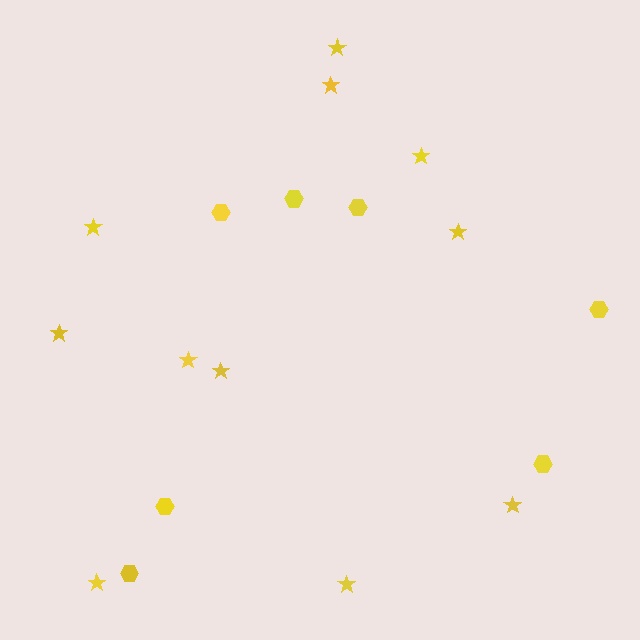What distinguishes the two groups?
There are 2 groups: one group of hexagons (7) and one group of stars (11).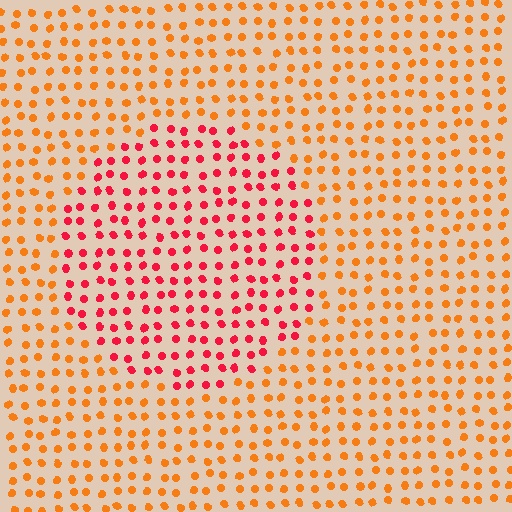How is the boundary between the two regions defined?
The boundary is defined purely by a slight shift in hue (about 40 degrees). Spacing, size, and orientation are identical on both sides.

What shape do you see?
I see a circle.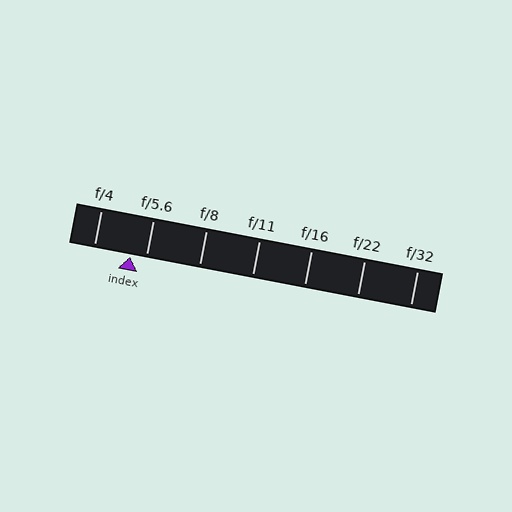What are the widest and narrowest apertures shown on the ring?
The widest aperture shown is f/4 and the narrowest is f/32.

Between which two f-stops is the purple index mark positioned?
The index mark is between f/4 and f/5.6.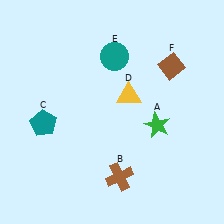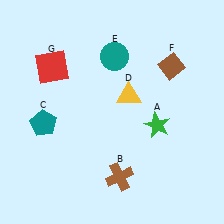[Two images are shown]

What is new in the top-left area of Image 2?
A red square (G) was added in the top-left area of Image 2.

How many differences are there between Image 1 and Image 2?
There is 1 difference between the two images.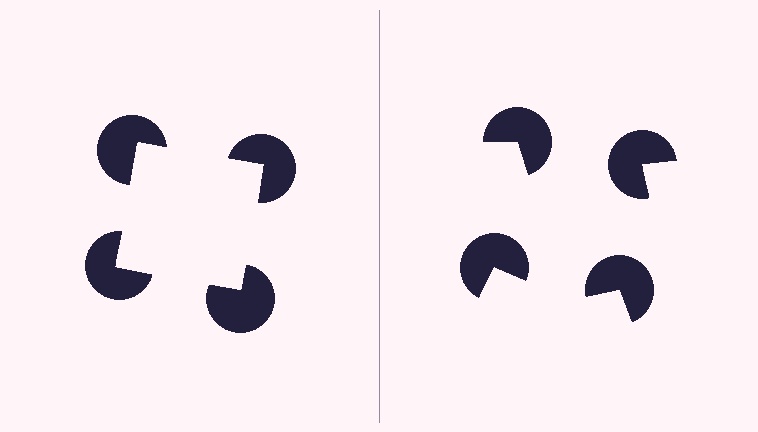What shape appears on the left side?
An illusory square.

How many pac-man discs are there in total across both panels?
8 — 4 on each side.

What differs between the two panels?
The pac-man discs are positioned identically on both sides; only the wedge orientations differ. On the left they align to a square; on the right they are misaligned.